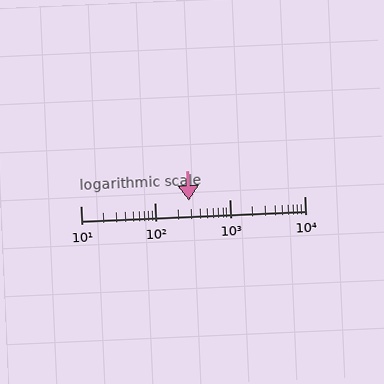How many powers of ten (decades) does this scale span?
The scale spans 3 decades, from 10 to 10000.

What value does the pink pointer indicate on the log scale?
The pointer indicates approximately 280.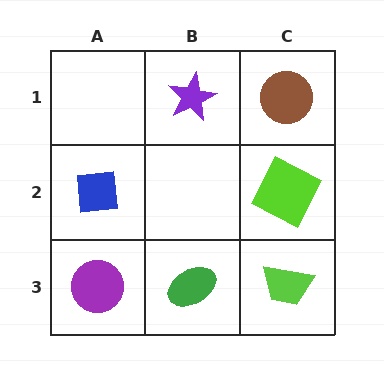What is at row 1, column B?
A purple star.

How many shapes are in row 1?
2 shapes.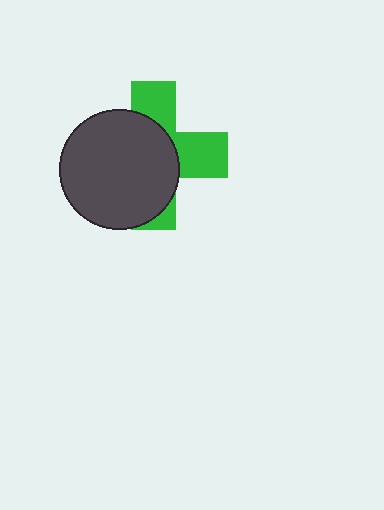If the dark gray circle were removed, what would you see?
You would see the complete green cross.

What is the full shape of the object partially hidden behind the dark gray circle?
The partially hidden object is a green cross.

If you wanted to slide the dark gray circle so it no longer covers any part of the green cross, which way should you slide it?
Slide it left — that is the most direct way to separate the two shapes.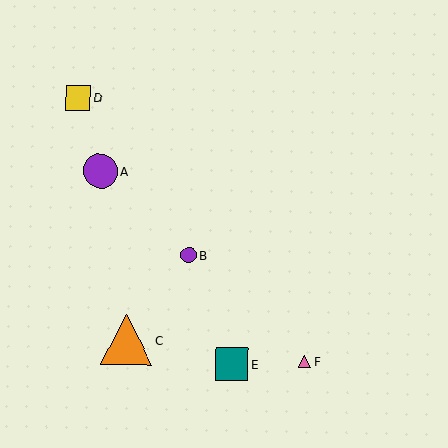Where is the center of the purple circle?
The center of the purple circle is at (189, 255).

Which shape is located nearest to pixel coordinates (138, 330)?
The orange triangle (labeled C) at (126, 340) is nearest to that location.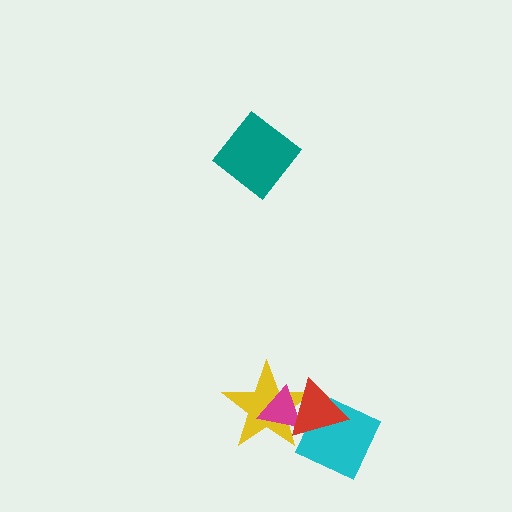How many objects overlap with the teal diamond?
0 objects overlap with the teal diamond.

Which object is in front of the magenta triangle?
The red triangle is in front of the magenta triangle.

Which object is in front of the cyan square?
The red triangle is in front of the cyan square.